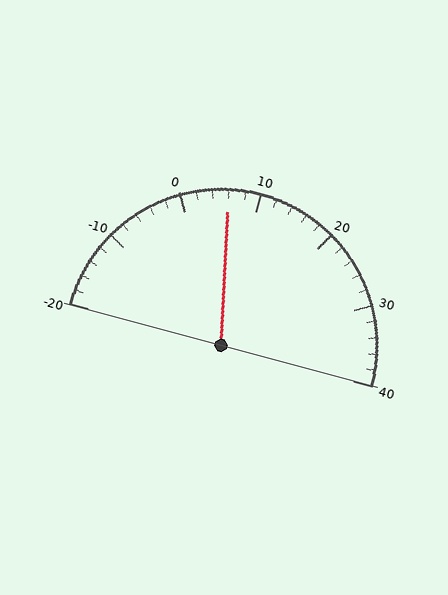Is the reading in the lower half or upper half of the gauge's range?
The reading is in the lower half of the range (-20 to 40).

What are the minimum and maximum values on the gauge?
The gauge ranges from -20 to 40.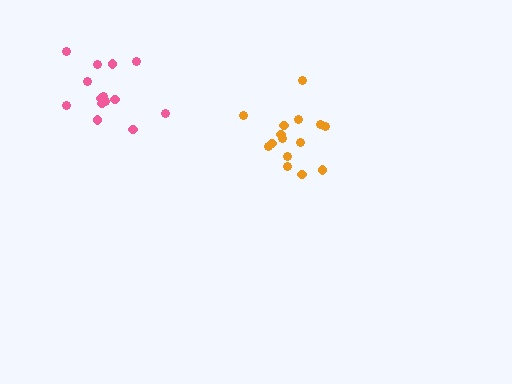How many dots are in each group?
Group 1: 15 dots, Group 2: 14 dots (29 total).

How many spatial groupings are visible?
There are 2 spatial groupings.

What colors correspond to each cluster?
The clusters are colored: orange, pink.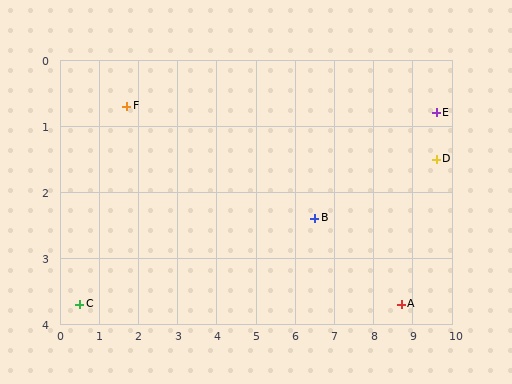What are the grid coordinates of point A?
Point A is at approximately (8.7, 3.7).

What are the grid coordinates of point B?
Point B is at approximately (6.5, 2.4).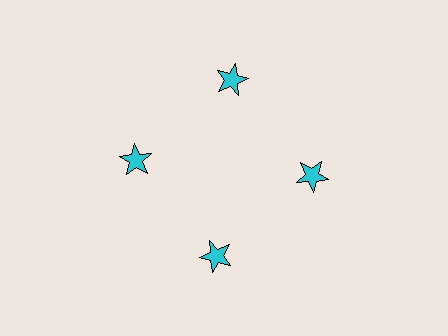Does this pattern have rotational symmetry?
Yes, this pattern has 4-fold rotational symmetry. It looks the same after rotating 90 degrees around the center.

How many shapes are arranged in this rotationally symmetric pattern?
There are 4 shapes, arranged in 4 groups of 1.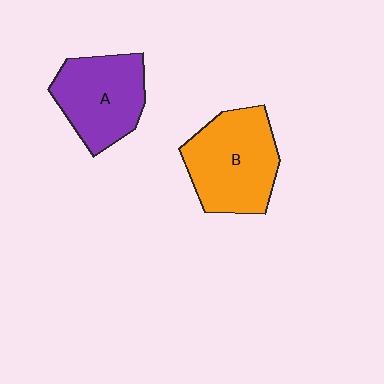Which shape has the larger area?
Shape B (orange).